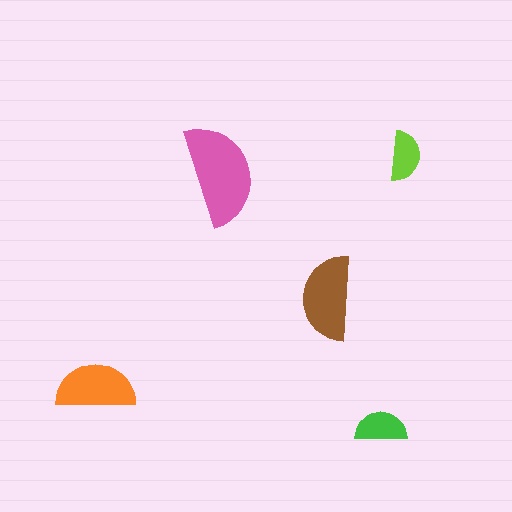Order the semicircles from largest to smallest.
the pink one, the brown one, the orange one, the green one, the lime one.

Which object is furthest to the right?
The lime semicircle is rightmost.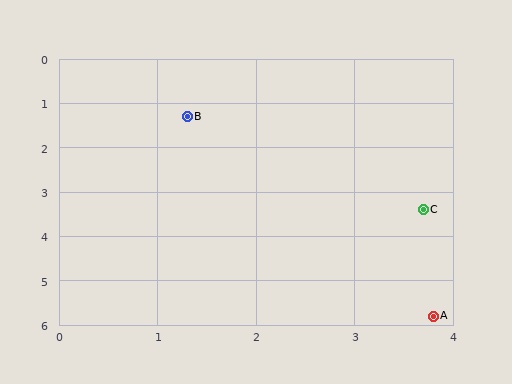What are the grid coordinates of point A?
Point A is at approximately (3.8, 5.8).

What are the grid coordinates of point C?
Point C is at approximately (3.7, 3.4).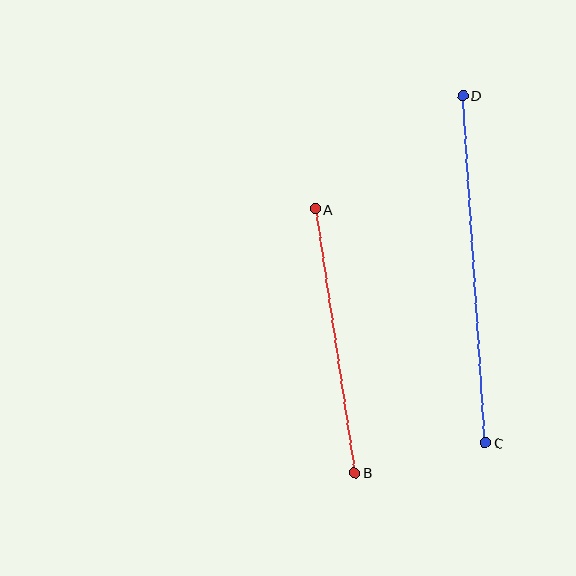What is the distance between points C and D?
The distance is approximately 348 pixels.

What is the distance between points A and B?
The distance is approximately 266 pixels.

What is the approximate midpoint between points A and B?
The midpoint is at approximately (335, 341) pixels.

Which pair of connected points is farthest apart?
Points C and D are farthest apart.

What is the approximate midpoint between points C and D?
The midpoint is at approximately (474, 269) pixels.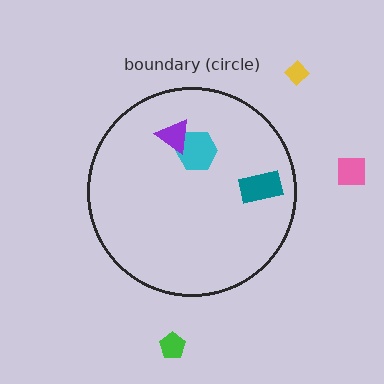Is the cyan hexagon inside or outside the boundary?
Inside.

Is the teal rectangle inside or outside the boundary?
Inside.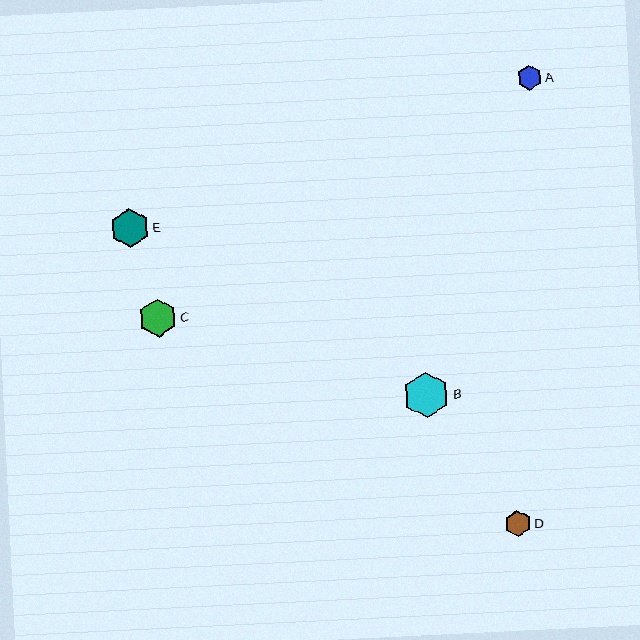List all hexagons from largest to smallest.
From largest to smallest: B, E, C, D, A.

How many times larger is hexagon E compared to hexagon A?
Hexagon E is approximately 1.6 times the size of hexagon A.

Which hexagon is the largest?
Hexagon B is the largest with a size of approximately 46 pixels.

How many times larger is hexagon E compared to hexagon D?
Hexagon E is approximately 1.5 times the size of hexagon D.